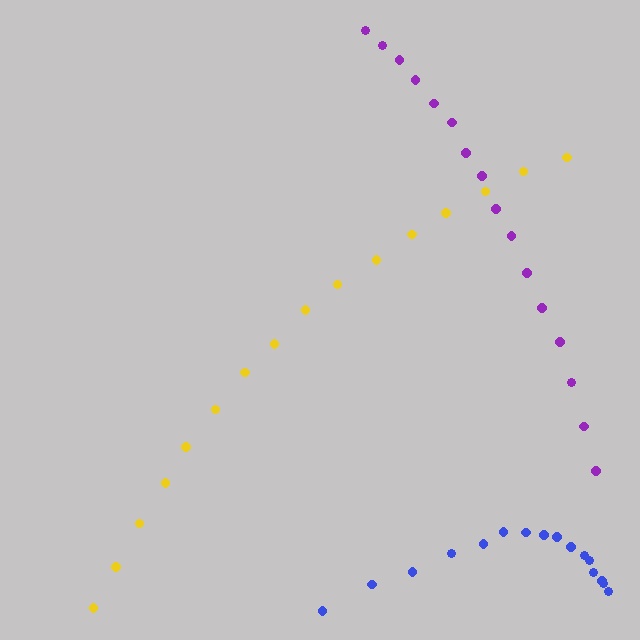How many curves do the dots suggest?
There are 3 distinct paths.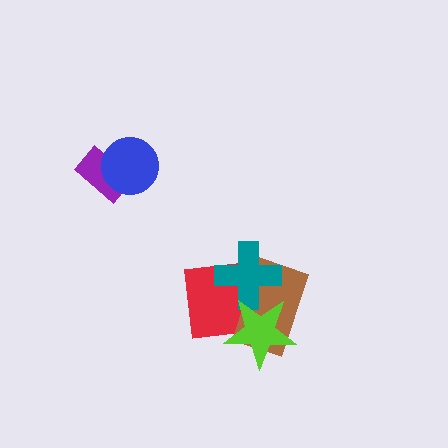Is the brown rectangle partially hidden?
Yes, it is partially covered by another shape.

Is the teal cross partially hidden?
Yes, it is partially covered by another shape.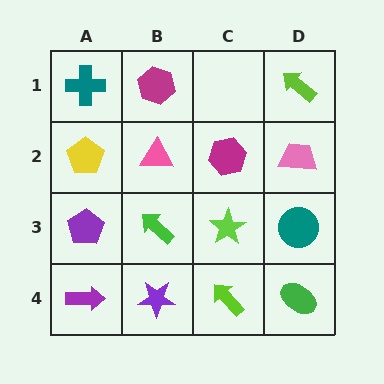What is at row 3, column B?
A green arrow.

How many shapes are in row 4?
4 shapes.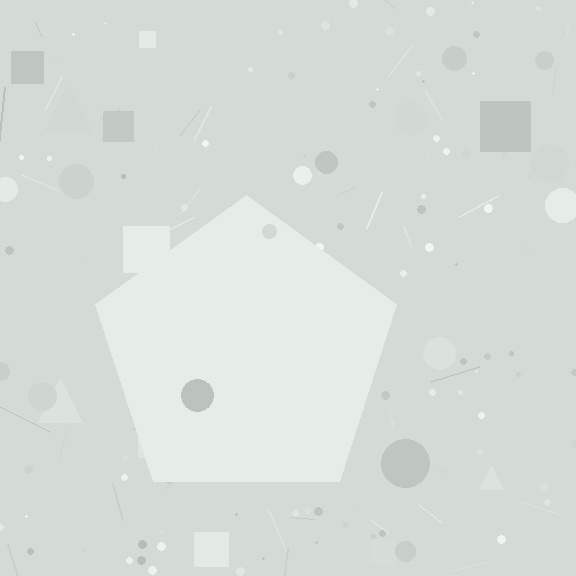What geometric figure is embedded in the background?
A pentagon is embedded in the background.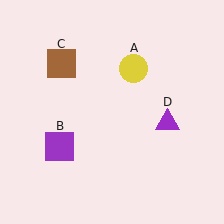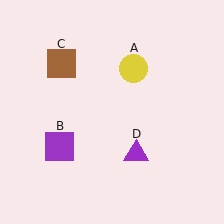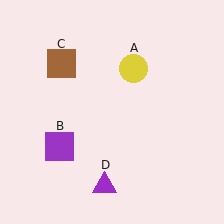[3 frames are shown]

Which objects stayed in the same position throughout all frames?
Yellow circle (object A) and purple square (object B) and brown square (object C) remained stationary.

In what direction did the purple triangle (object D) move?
The purple triangle (object D) moved down and to the left.